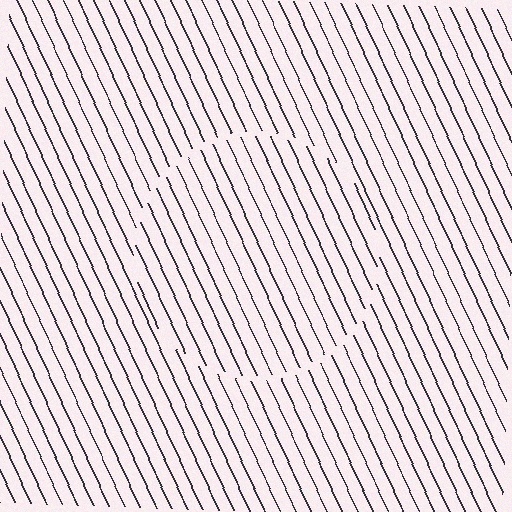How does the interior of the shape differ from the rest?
The interior of the shape contains the same grating, shifted by half a period — the contour is defined by the phase discontinuity where line-ends from the inner and outer gratings abut.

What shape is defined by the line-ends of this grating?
An illusory circle. The interior of the shape contains the same grating, shifted by half a period — the contour is defined by the phase discontinuity where line-ends from the inner and outer gratings abut.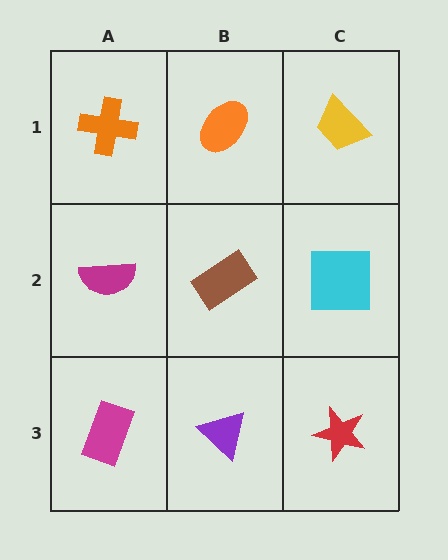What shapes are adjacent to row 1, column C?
A cyan square (row 2, column C), an orange ellipse (row 1, column B).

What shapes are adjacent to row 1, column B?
A brown rectangle (row 2, column B), an orange cross (row 1, column A), a yellow trapezoid (row 1, column C).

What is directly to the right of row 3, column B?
A red star.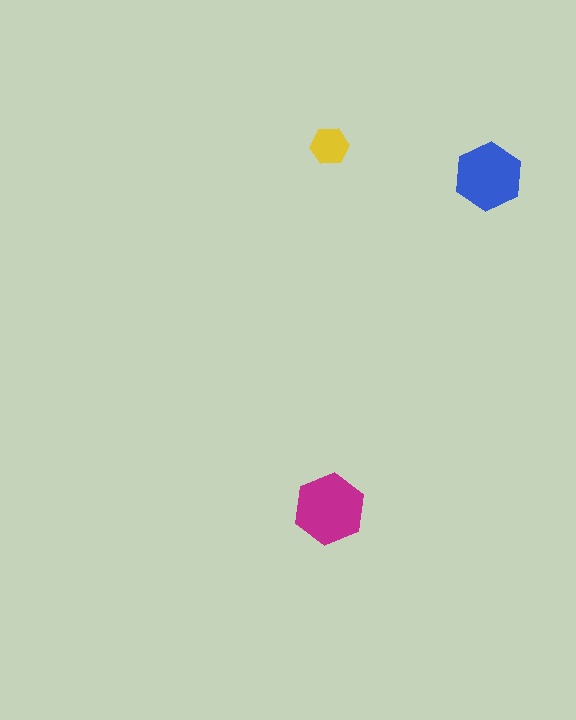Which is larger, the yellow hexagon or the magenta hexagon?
The magenta one.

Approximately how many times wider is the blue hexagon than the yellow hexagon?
About 2 times wider.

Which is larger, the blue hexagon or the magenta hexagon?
The magenta one.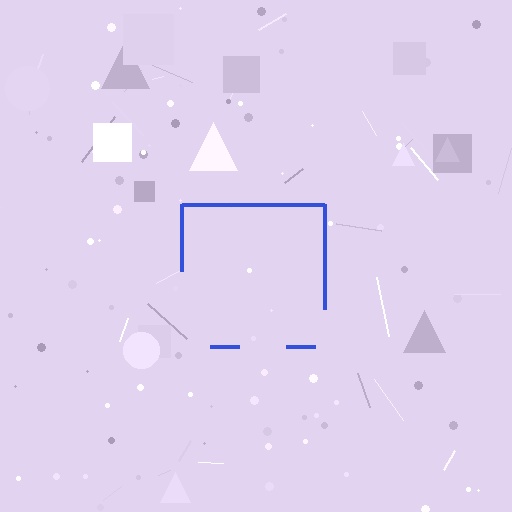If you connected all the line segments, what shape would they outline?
They would outline a square.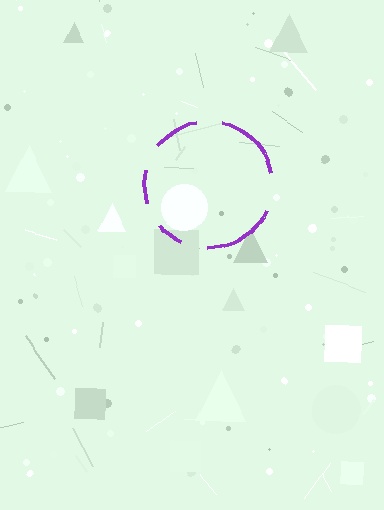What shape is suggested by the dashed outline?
The dashed outline suggests a circle.